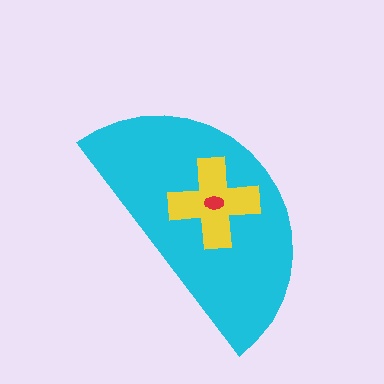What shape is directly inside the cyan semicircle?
The yellow cross.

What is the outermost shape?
The cyan semicircle.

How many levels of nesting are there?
3.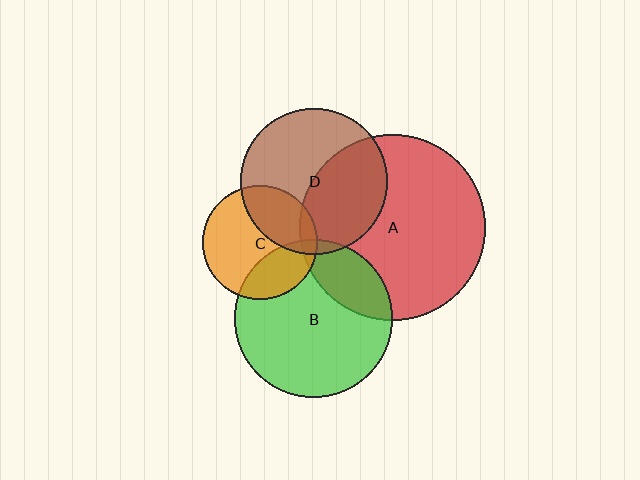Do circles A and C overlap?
Yes.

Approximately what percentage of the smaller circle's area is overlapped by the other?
Approximately 5%.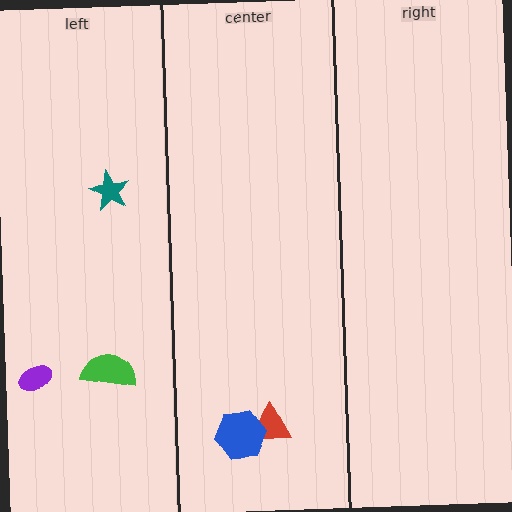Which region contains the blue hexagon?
The center region.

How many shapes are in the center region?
2.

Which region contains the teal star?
The left region.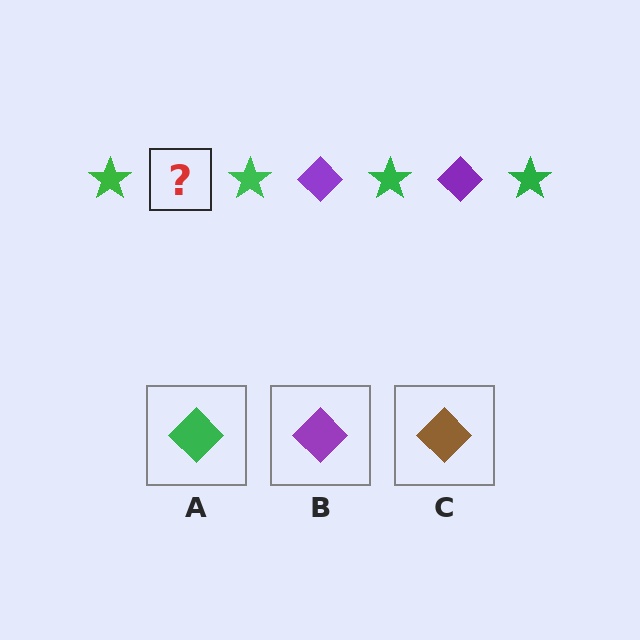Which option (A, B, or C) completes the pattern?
B.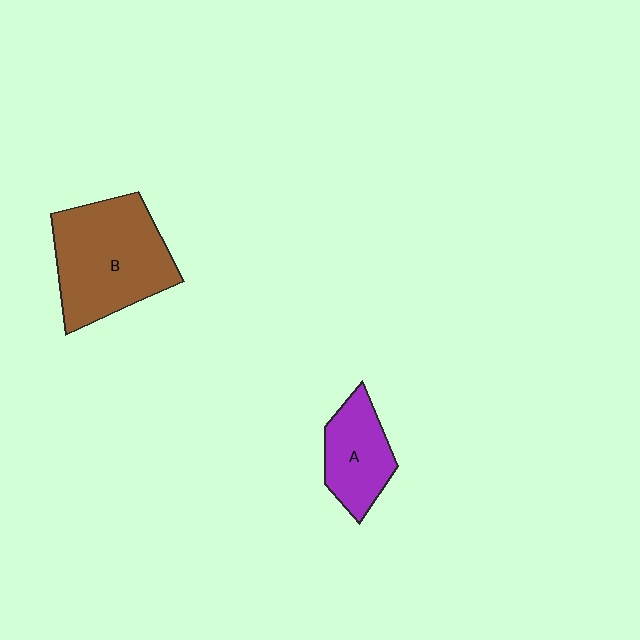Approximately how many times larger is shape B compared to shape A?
Approximately 1.9 times.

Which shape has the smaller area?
Shape A (purple).